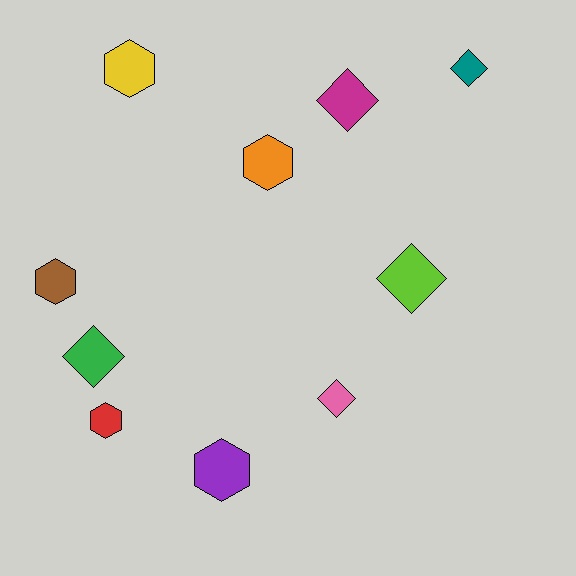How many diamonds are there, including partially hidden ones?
There are 5 diamonds.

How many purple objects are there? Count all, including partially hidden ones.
There is 1 purple object.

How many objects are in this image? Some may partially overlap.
There are 10 objects.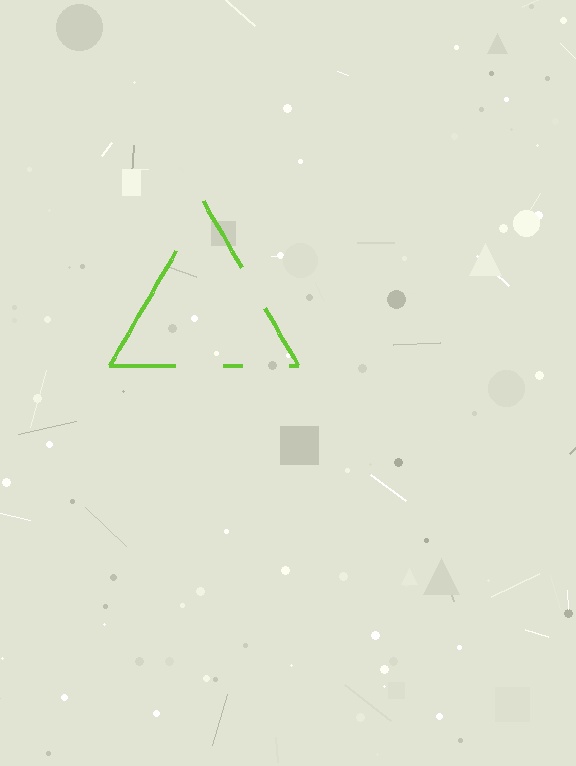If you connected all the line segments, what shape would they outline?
They would outline a triangle.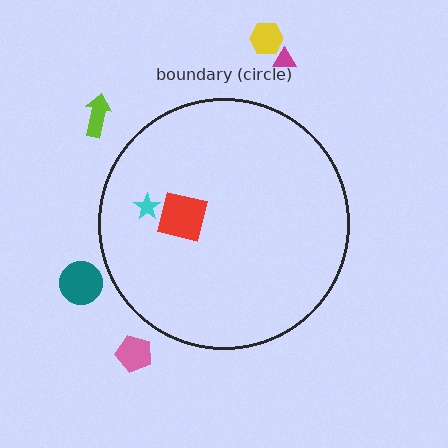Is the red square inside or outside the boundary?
Inside.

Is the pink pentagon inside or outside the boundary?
Outside.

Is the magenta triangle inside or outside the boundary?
Outside.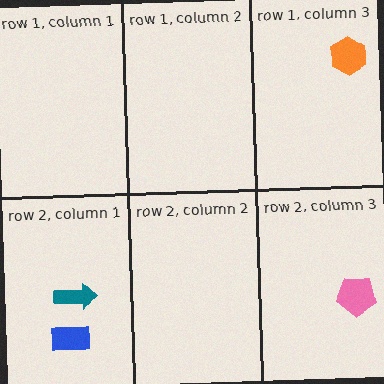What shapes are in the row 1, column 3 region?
The orange hexagon.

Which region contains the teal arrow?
The row 2, column 1 region.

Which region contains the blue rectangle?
The row 2, column 1 region.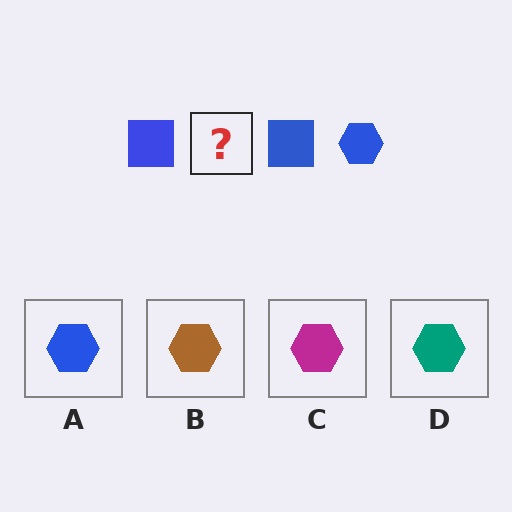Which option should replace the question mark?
Option A.